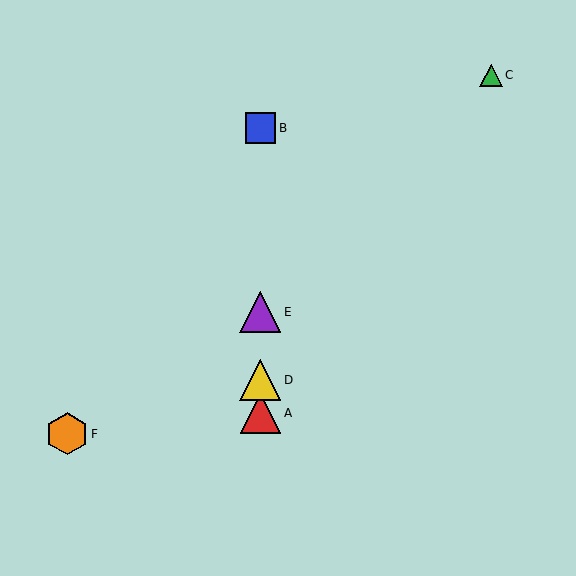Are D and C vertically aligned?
No, D is at x≈260 and C is at x≈491.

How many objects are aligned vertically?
4 objects (A, B, D, E) are aligned vertically.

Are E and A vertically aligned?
Yes, both are at x≈260.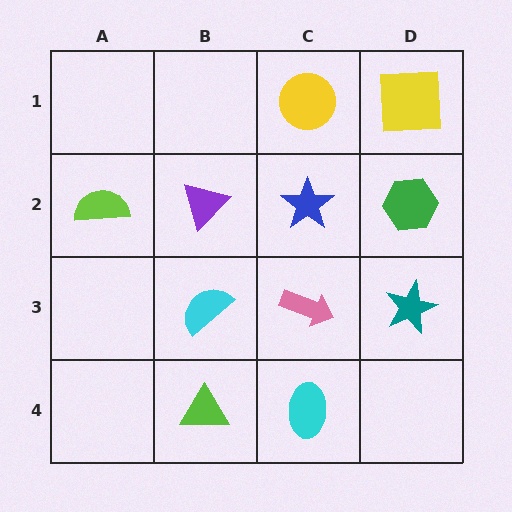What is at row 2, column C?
A blue star.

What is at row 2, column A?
A lime semicircle.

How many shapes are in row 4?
2 shapes.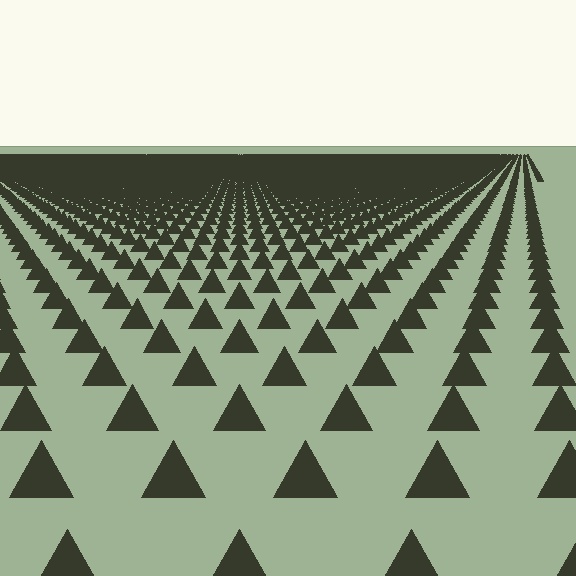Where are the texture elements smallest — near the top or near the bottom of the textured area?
Near the top.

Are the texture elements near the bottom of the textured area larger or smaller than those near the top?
Larger. Near the bottom, elements are closer to the viewer and appear at a bigger on-screen size.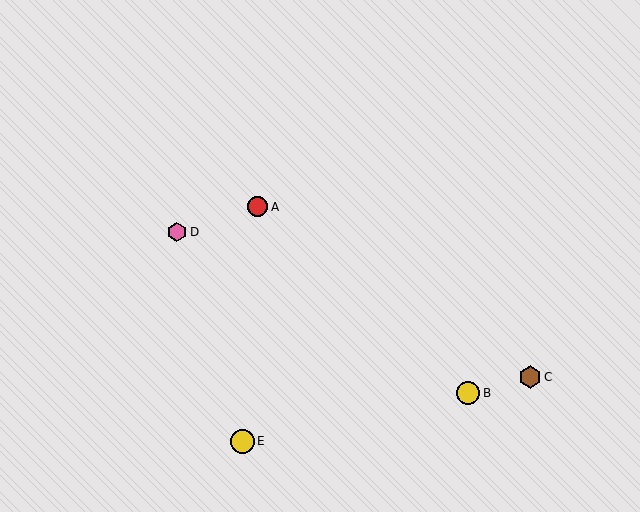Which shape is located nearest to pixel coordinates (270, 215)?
The red circle (labeled A) at (258, 207) is nearest to that location.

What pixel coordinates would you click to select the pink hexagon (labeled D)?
Click at (177, 232) to select the pink hexagon D.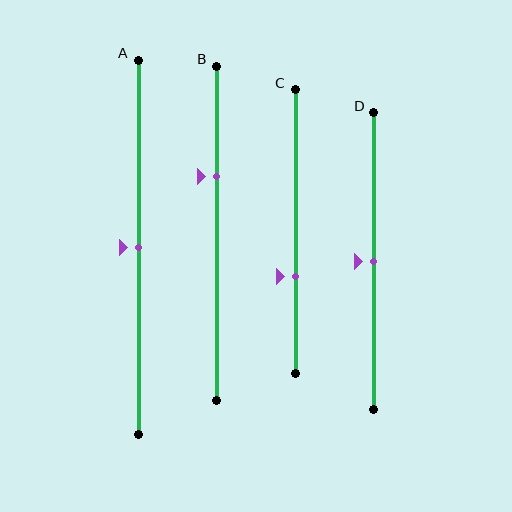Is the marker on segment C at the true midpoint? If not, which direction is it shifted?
No, the marker on segment C is shifted downward by about 16% of the segment length.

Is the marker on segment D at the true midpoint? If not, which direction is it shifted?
Yes, the marker on segment D is at the true midpoint.